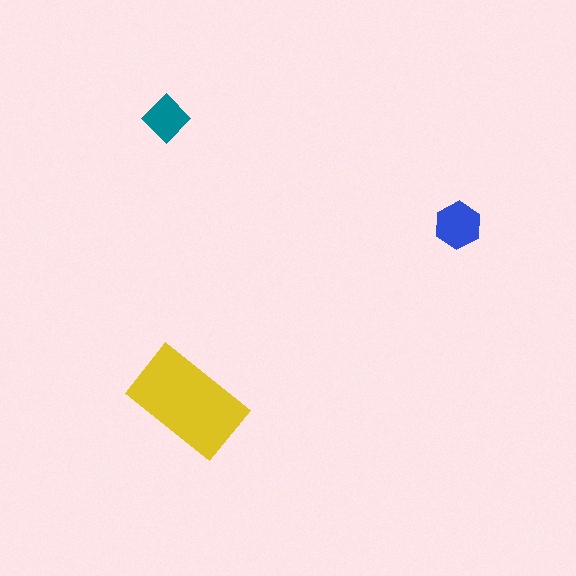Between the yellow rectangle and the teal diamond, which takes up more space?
The yellow rectangle.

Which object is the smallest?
The teal diamond.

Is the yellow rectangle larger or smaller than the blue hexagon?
Larger.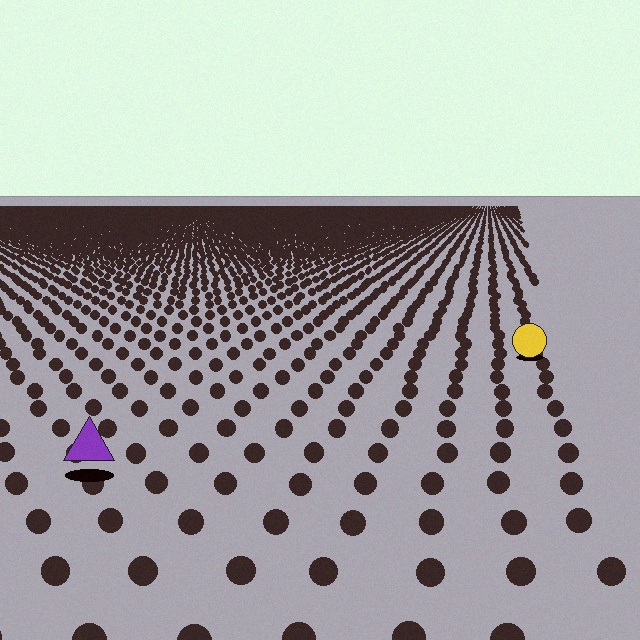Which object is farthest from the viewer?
The yellow circle is farthest from the viewer. It appears smaller and the ground texture around it is denser.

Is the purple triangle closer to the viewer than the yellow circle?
Yes. The purple triangle is closer — you can tell from the texture gradient: the ground texture is coarser near it.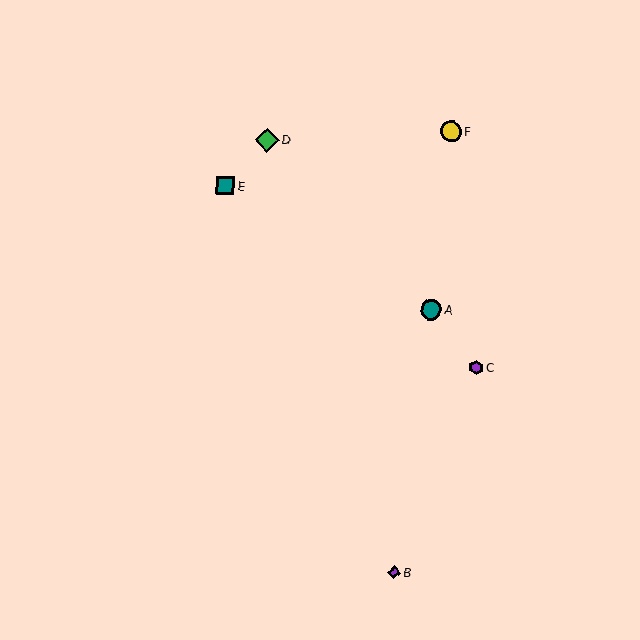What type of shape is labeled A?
Shape A is a teal circle.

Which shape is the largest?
The green diamond (labeled D) is the largest.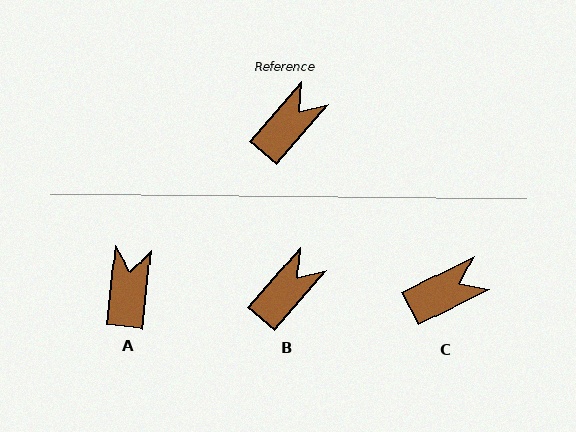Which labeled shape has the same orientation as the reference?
B.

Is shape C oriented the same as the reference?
No, it is off by about 22 degrees.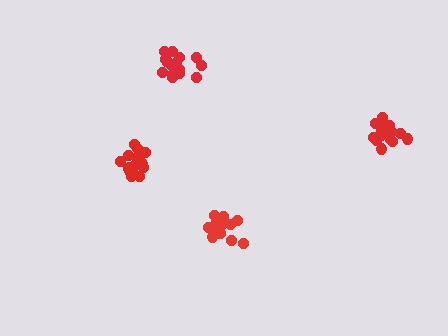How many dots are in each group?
Group 1: 19 dots, Group 2: 18 dots, Group 3: 18 dots, Group 4: 16 dots (71 total).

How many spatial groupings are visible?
There are 4 spatial groupings.